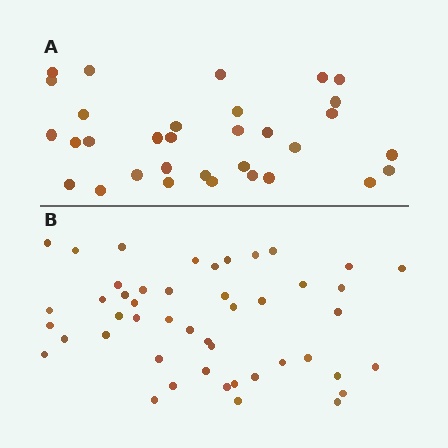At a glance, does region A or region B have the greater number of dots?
Region B (the bottom region) has more dots.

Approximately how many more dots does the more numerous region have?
Region B has approximately 15 more dots than region A.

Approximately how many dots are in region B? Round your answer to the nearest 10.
About 50 dots. (The exact count is 47, which rounds to 50.)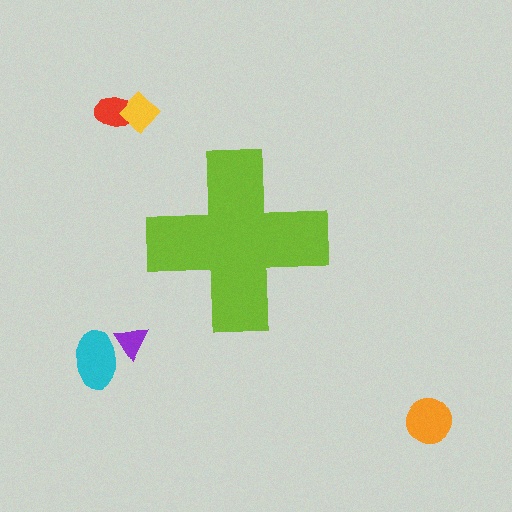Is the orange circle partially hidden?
No, the orange circle is fully visible.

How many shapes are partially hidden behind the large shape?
0 shapes are partially hidden.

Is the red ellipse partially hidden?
No, the red ellipse is fully visible.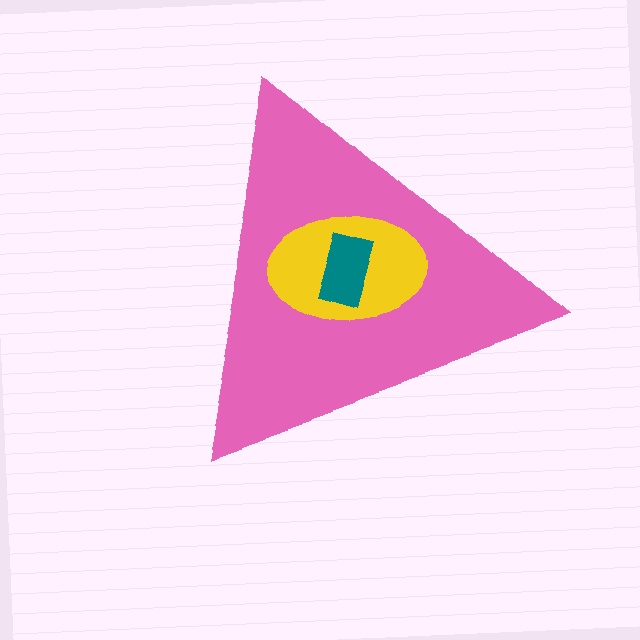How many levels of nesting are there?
3.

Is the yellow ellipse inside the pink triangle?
Yes.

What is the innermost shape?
The teal rectangle.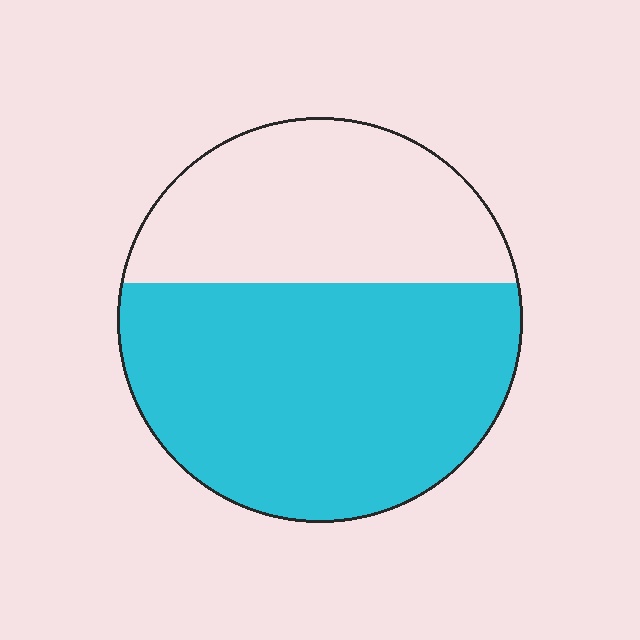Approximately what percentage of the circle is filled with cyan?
Approximately 60%.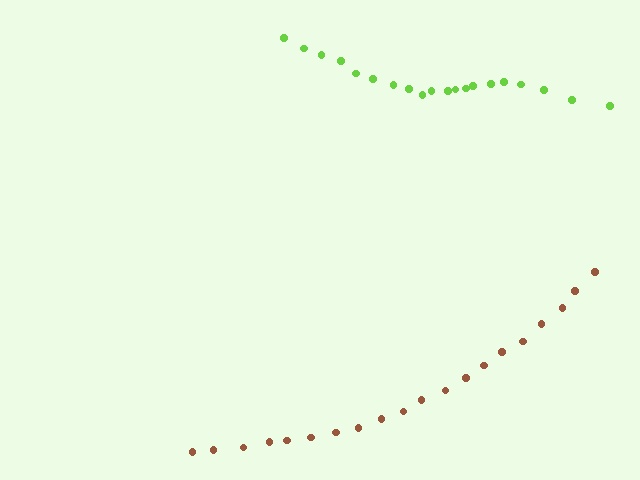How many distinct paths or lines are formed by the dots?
There are 2 distinct paths.